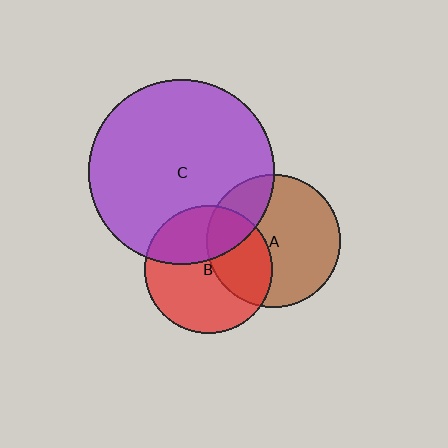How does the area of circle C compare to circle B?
Approximately 2.1 times.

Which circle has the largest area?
Circle C (purple).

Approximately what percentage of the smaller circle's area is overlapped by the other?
Approximately 35%.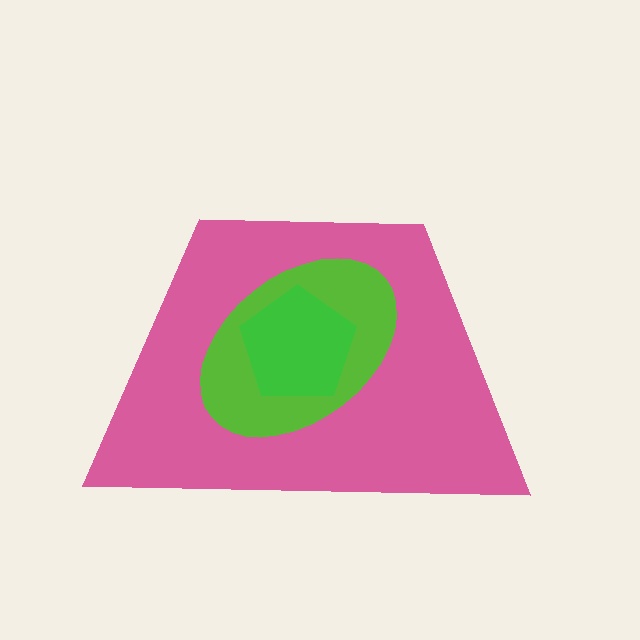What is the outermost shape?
The pink trapezoid.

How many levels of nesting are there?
3.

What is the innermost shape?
The green pentagon.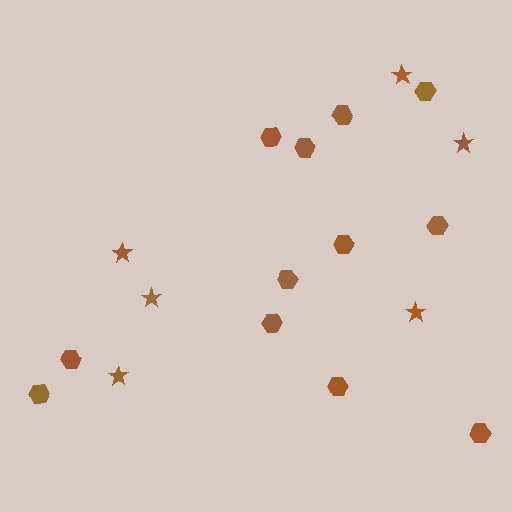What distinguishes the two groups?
There are 2 groups: one group of stars (6) and one group of hexagons (12).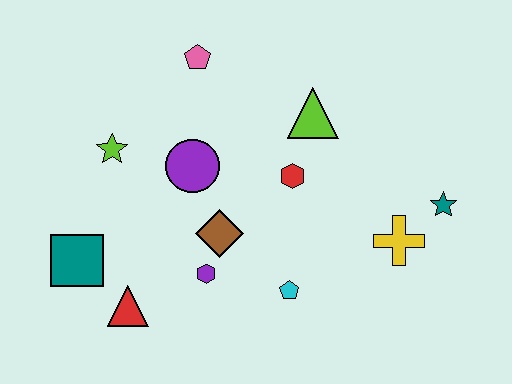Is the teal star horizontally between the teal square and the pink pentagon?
No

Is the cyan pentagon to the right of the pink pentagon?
Yes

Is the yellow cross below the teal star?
Yes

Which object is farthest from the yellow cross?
The teal square is farthest from the yellow cross.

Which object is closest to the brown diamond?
The purple hexagon is closest to the brown diamond.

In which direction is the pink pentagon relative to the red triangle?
The pink pentagon is above the red triangle.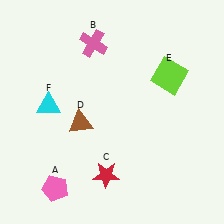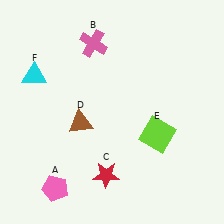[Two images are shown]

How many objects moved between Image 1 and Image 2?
2 objects moved between the two images.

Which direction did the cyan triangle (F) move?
The cyan triangle (F) moved up.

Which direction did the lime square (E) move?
The lime square (E) moved down.